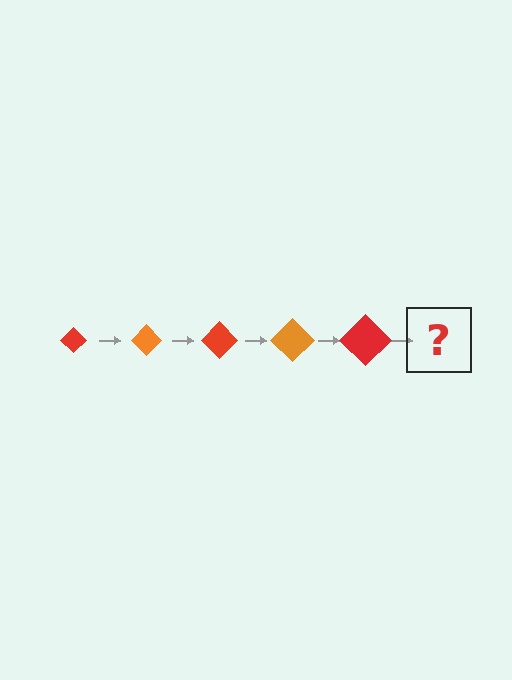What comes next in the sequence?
The next element should be an orange diamond, larger than the previous one.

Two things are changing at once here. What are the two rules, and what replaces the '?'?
The two rules are that the diamond grows larger each step and the color cycles through red and orange. The '?' should be an orange diamond, larger than the previous one.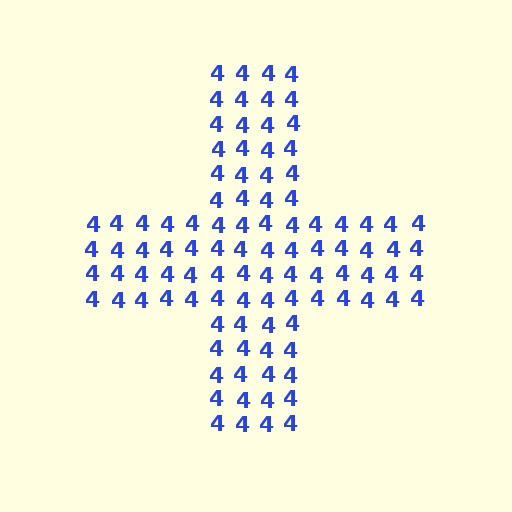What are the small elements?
The small elements are digit 4's.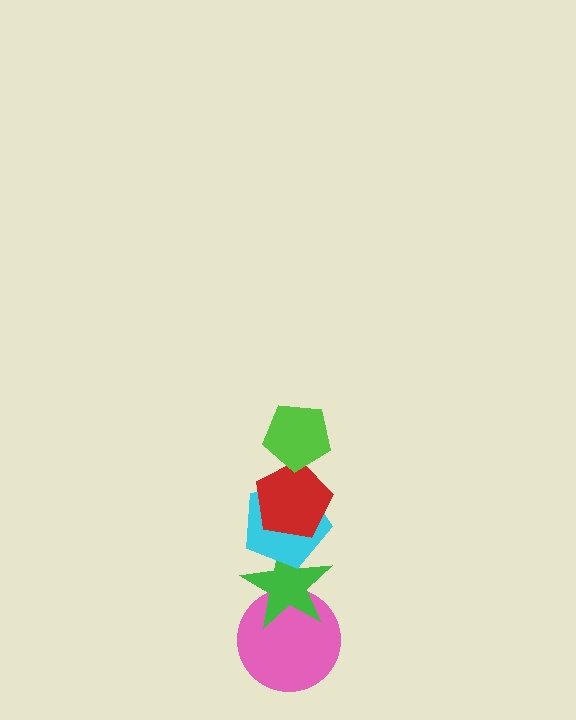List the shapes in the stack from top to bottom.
From top to bottom: the lime pentagon, the red pentagon, the cyan pentagon, the green star, the pink circle.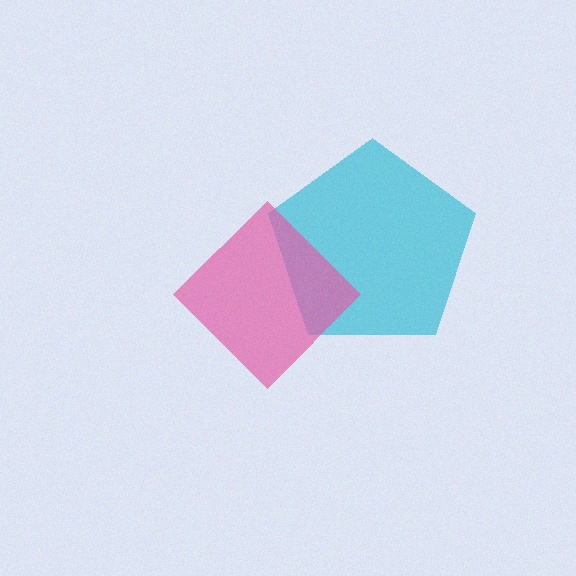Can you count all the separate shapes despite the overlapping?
Yes, there are 2 separate shapes.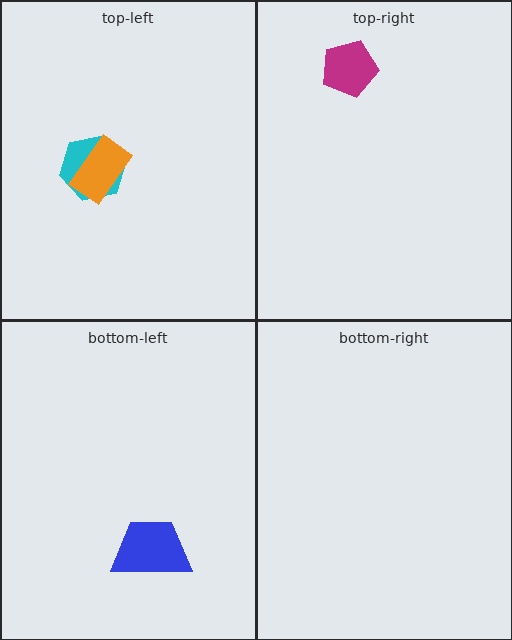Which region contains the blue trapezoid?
The bottom-left region.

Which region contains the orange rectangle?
The top-left region.